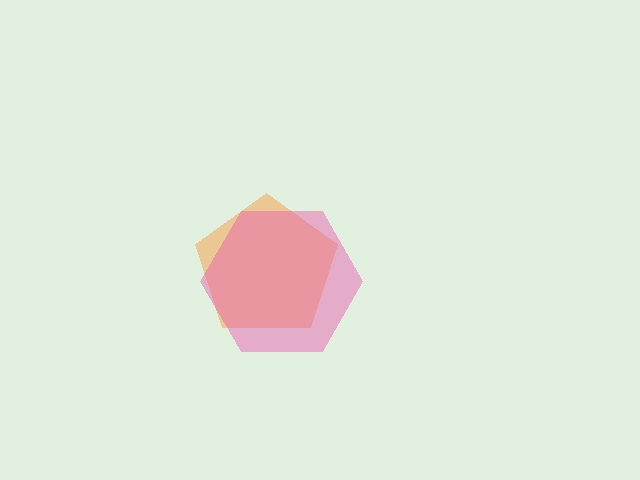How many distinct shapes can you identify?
There are 2 distinct shapes: an orange pentagon, a pink hexagon.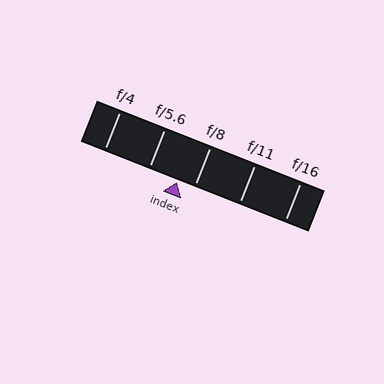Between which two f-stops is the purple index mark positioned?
The index mark is between f/5.6 and f/8.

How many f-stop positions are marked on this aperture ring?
There are 5 f-stop positions marked.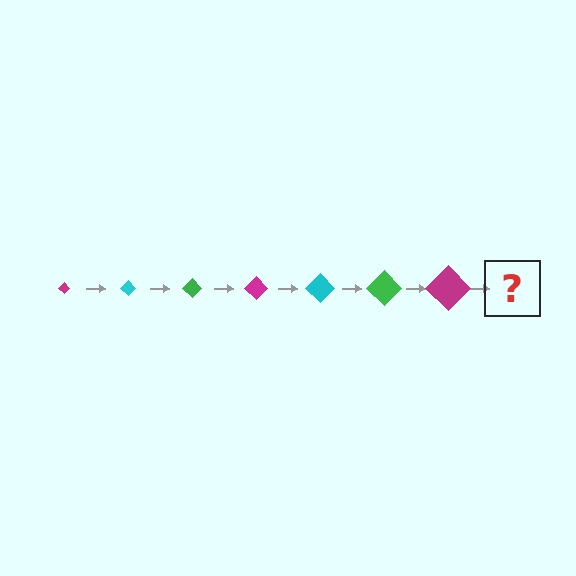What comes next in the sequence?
The next element should be a cyan diamond, larger than the previous one.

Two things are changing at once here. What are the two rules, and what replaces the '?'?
The two rules are that the diamond grows larger each step and the color cycles through magenta, cyan, and green. The '?' should be a cyan diamond, larger than the previous one.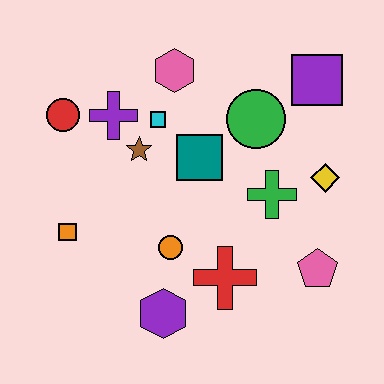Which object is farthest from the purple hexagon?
The purple square is farthest from the purple hexagon.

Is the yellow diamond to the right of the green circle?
Yes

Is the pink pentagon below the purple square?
Yes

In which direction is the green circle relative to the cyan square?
The green circle is to the right of the cyan square.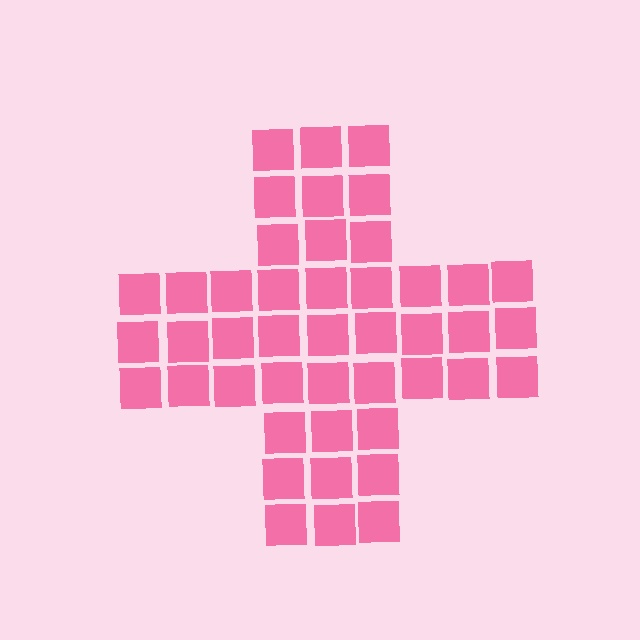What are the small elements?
The small elements are squares.